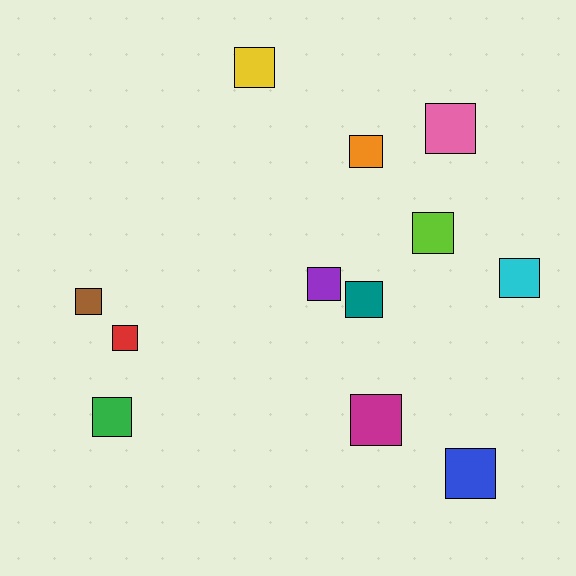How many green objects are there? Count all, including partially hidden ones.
There is 1 green object.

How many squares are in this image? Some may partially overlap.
There are 12 squares.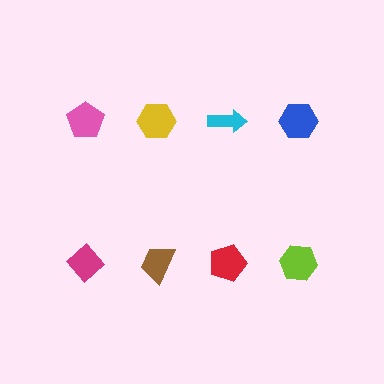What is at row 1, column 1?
A pink pentagon.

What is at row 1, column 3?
A cyan arrow.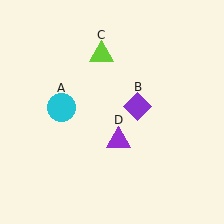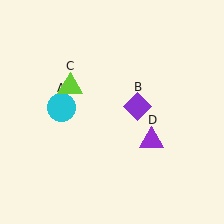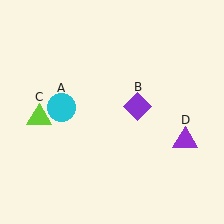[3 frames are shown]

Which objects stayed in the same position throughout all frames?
Cyan circle (object A) and purple diamond (object B) remained stationary.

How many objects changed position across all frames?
2 objects changed position: lime triangle (object C), purple triangle (object D).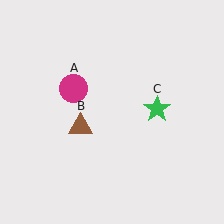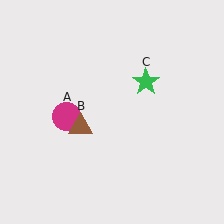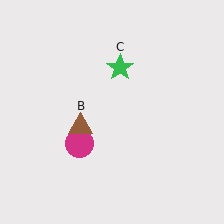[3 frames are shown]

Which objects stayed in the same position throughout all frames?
Brown triangle (object B) remained stationary.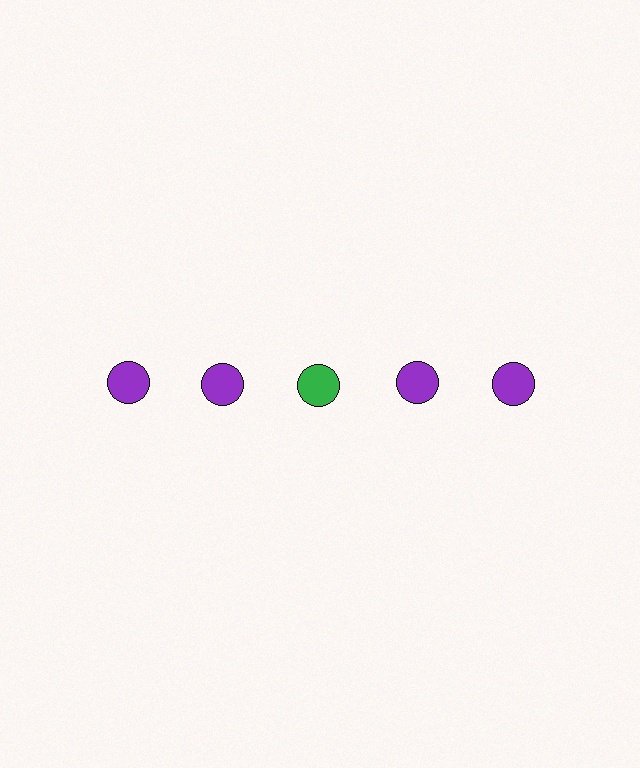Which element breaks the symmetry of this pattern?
The green circle in the top row, center column breaks the symmetry. All other shapes are purple circles.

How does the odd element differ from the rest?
It has a different color: green instead of purple.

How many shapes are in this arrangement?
There are 5 shapes arranged in a grid pattern.